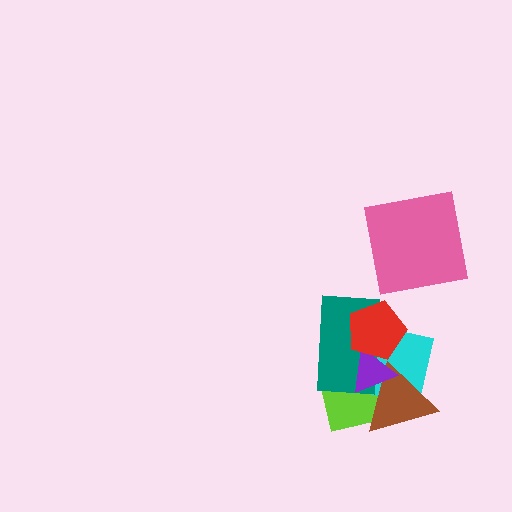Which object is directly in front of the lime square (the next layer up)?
The cyan square is directly in front of the lime square.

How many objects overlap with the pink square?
0 objects overlap with the pink square.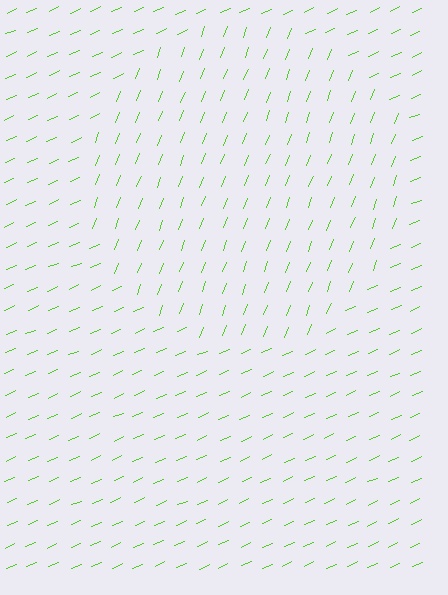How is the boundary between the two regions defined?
The boundary is defined purely by a change in line orientation (approximately 45 degrees difference). All lines are the same color and thickness.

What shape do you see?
I see a circle.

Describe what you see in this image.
The image is filled with small lime line segments. A circle region in the image has lines oriented differently from the surrounding lines, creating a visible texture boundary.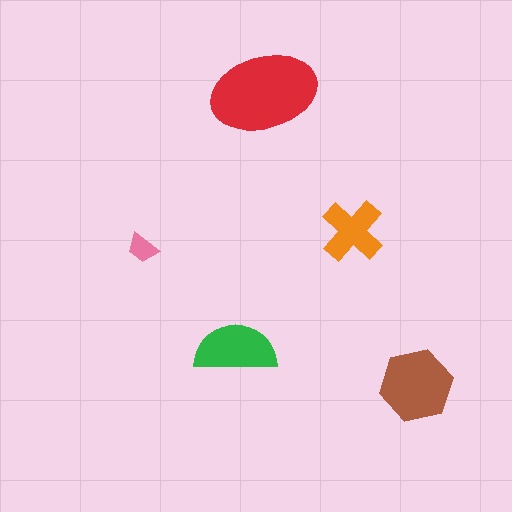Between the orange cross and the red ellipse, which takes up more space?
The red ellipse.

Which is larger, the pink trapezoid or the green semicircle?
The green semicircle.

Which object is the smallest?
The pink trapezoid.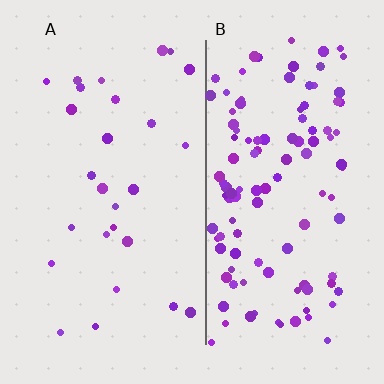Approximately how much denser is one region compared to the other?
Approximately 4.2× — region B over region A.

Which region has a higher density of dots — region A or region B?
B (the right).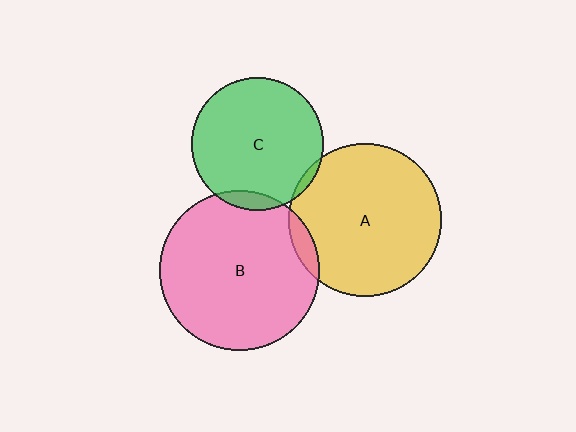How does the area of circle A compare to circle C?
Approximately 1.3 times.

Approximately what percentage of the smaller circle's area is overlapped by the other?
Approximately 5%.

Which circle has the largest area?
Circle B (pink).